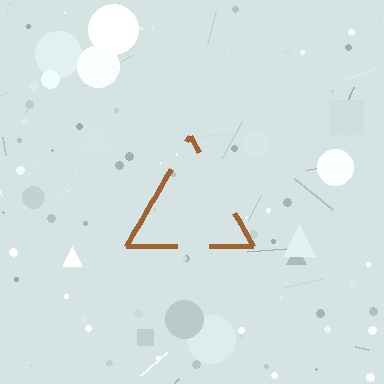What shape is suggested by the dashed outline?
The dashed outline suggests a triangle.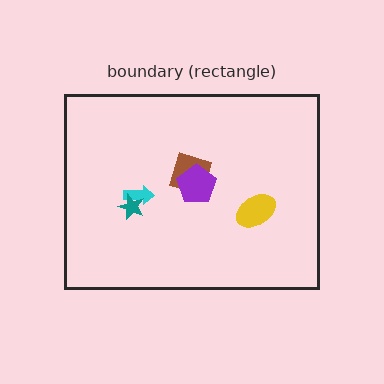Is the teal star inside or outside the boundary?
Inside.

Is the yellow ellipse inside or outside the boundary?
Inside.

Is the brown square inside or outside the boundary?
Inside.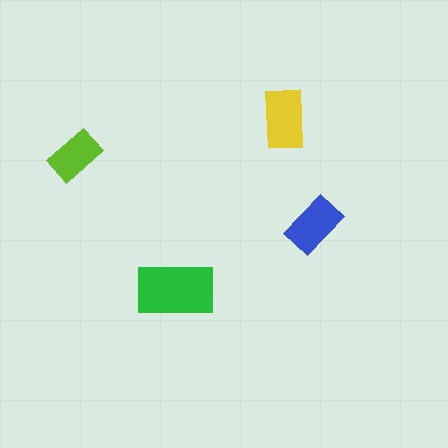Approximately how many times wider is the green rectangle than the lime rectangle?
About 1.5 times wider.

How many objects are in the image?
There are 4 objects in the image.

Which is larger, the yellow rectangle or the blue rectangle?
The yellow one.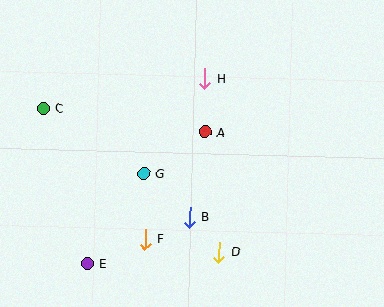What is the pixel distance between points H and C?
The distance between H and C is 164 pixels.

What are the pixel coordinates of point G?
Point G is at (144, 174).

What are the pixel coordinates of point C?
Point C is at (44, 109).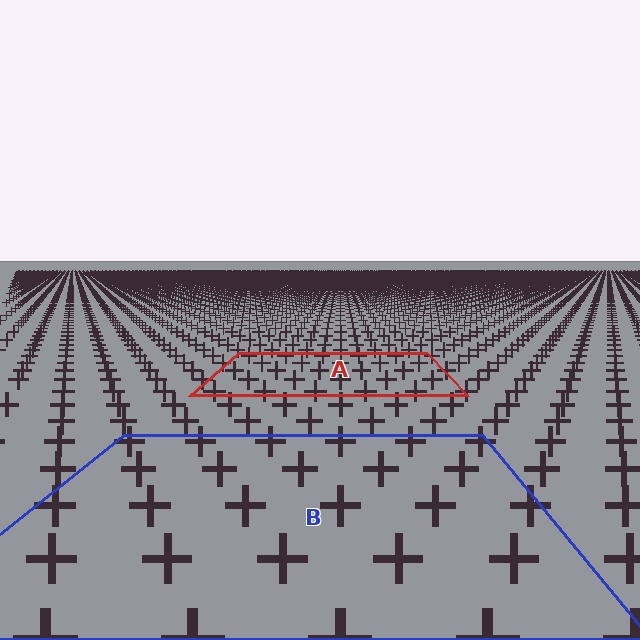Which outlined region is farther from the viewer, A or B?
Region A is farther from the viewer — the texture elements inside it appear smaller and more densely packed.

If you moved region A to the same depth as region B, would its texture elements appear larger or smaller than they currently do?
They would appear larger. At a closer depth, the same texture elements are projected at a bigger on-screen size.